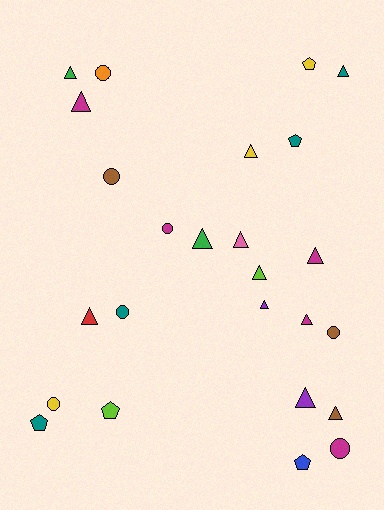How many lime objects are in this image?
There are 2 lime objects.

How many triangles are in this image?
There are 13 triangles.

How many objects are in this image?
There are 25 objects.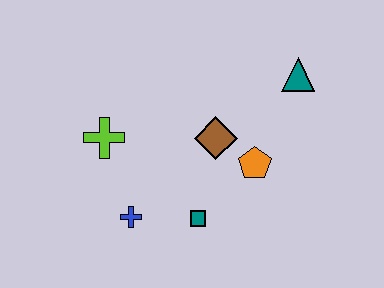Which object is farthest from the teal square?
The teal triangle is farthest from the teal square.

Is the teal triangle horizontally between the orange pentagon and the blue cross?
No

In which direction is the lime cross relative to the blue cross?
The lime cross is above the blue cross.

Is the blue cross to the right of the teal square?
No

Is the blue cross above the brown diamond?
No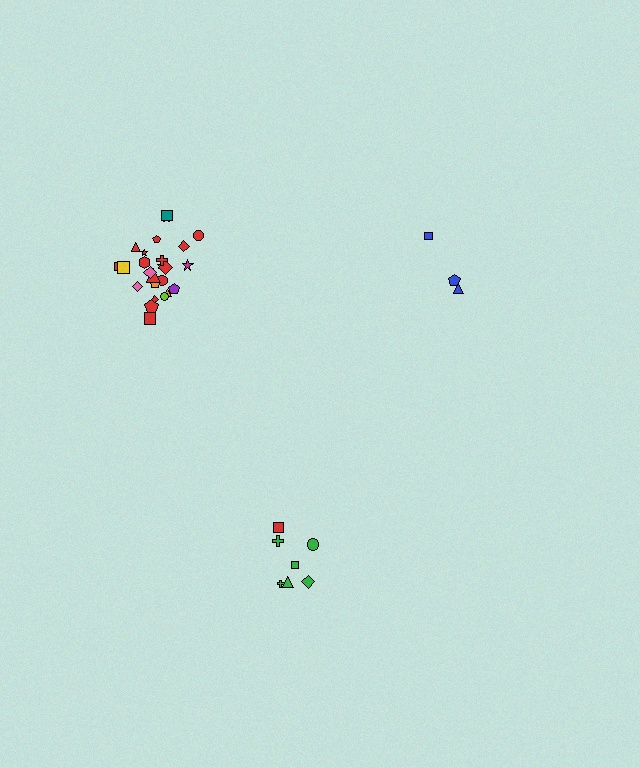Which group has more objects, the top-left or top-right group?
The top-left group.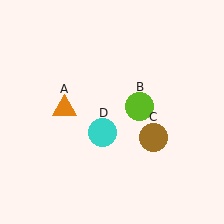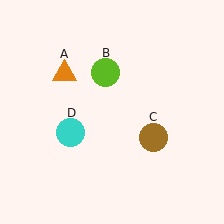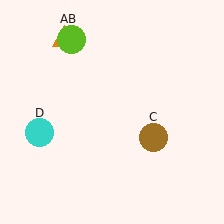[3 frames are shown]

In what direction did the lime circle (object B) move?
The lime circle (object B) moved up and to the left.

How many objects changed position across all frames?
3 objects changed position: orange triangle (object A), lime circle (object B), cyan circle (object D).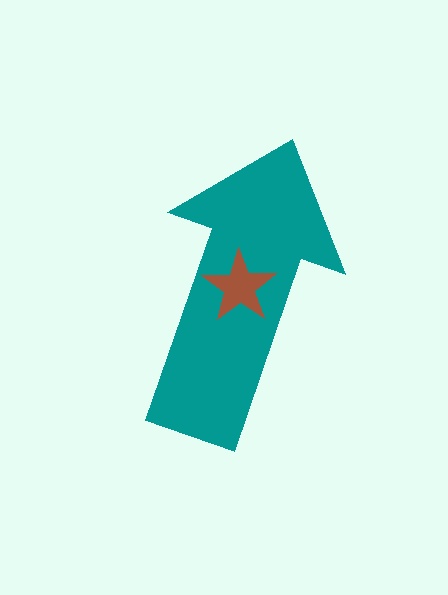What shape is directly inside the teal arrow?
The brown star.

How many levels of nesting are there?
2.